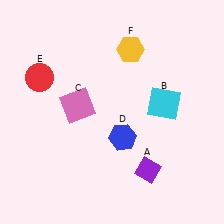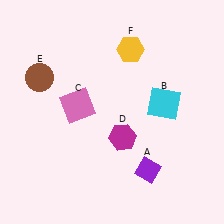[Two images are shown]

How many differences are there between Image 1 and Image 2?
There are 2 differences between the two images.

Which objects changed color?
D changed from blue to magenta. E changed from red to brown.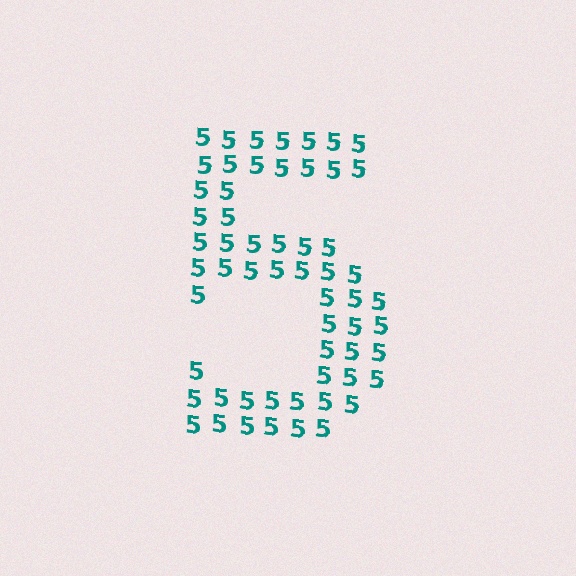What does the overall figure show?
The overall figure shows the digit 5.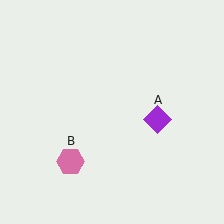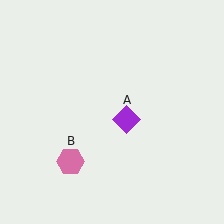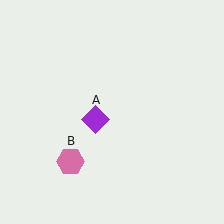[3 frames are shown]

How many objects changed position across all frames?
1 object changed position: purple diamond (object A).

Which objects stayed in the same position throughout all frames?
Pink hexagon (object B) remained stationary.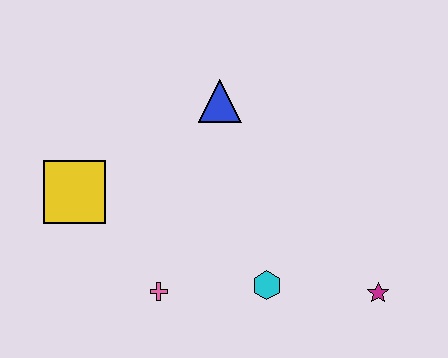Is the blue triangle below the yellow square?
No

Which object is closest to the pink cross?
The cyan hexagon is closest to the pink cross.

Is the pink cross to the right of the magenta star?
No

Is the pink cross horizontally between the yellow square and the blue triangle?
Yes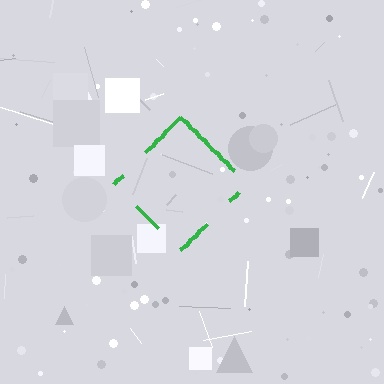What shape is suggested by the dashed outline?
The dashed outline suggests a diamond.